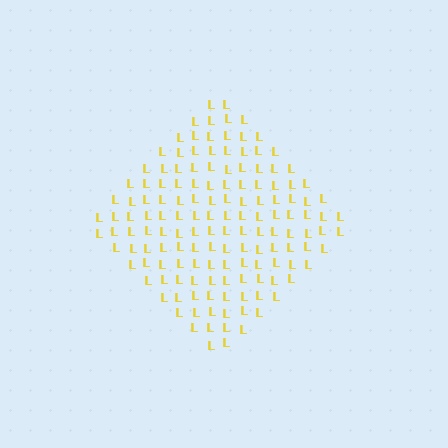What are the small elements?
The small elements are letter L's.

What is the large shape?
The large shape is a diamond.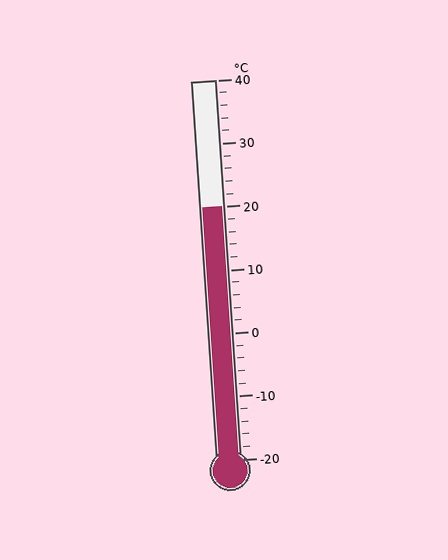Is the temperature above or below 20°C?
The temperature is at 20°C.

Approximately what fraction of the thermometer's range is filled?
The thermometer is filled to approximately 65% of its range.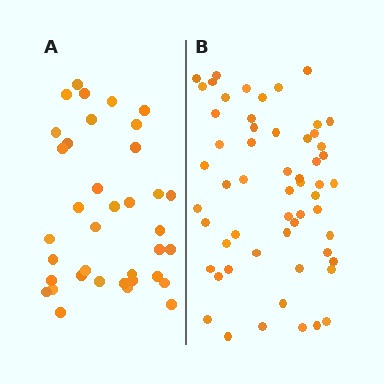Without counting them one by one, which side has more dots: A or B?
Region B (the right region) has more dots.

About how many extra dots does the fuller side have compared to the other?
Region B has approximately 20 more dots than region A.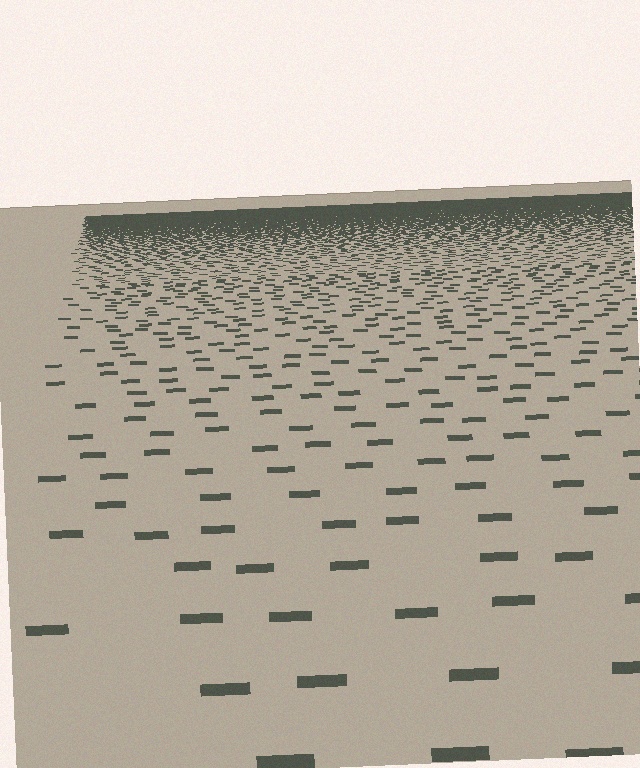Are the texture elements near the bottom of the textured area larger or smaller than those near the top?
Larger. Near the bottom, elements are closer to the viewer and appear at a bigger on-screen size.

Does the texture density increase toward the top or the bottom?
Density increases toward the top.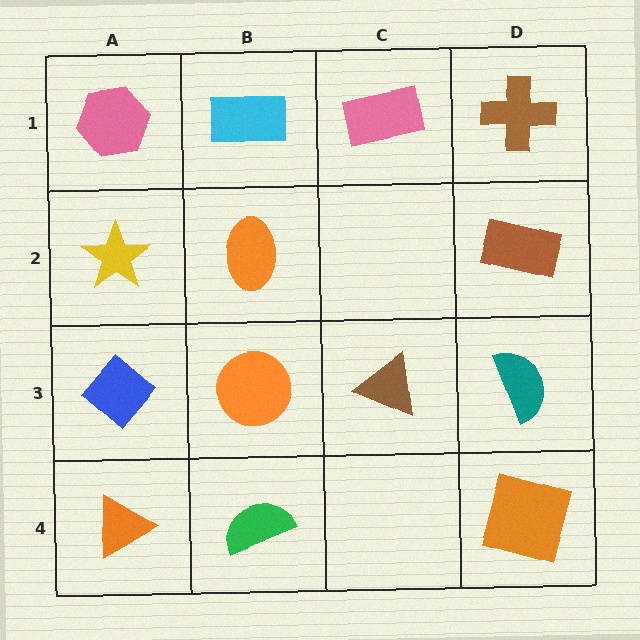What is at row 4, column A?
An orange triangle.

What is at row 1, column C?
A pink rectangle.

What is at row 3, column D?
A teal semicircle.